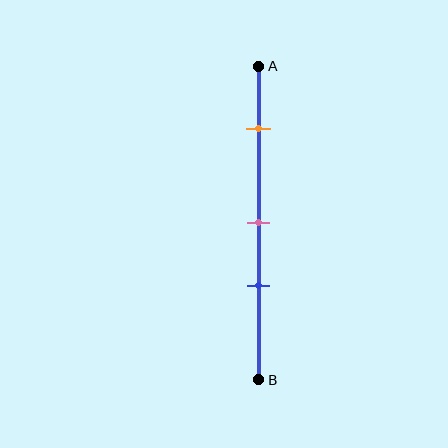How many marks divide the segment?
There are 3 marks dividing the segment.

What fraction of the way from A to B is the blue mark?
The blue mark is approximately 70% (0.7) of the way from A to B.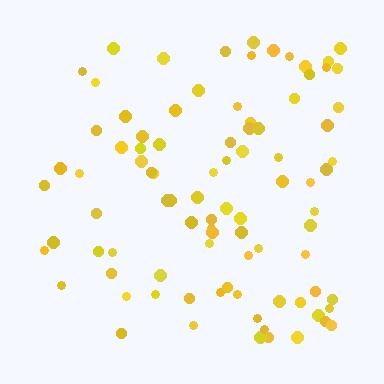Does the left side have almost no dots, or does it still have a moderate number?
Still a moderate number, just noticeably fewer than the right.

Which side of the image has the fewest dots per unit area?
The left.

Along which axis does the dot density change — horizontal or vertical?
Horizontal.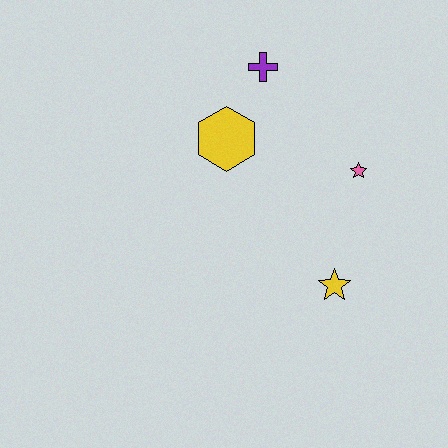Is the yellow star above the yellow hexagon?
No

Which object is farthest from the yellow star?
The purple cross is farthest from the yellow star.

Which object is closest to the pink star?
The yellow star is closest to the pink star.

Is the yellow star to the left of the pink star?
Yes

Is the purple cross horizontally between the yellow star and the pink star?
No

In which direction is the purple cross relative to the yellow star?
The purple cross is above the yellow star.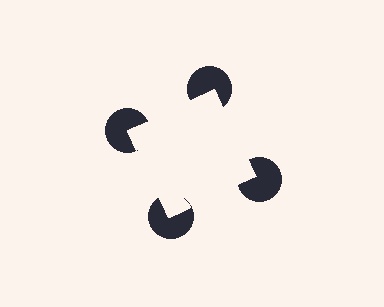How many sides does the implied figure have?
4 sides.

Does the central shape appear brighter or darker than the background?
It typically appears slightly brighter than the background, even though no actual brightness change is drawn.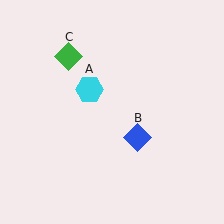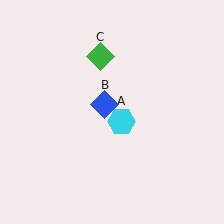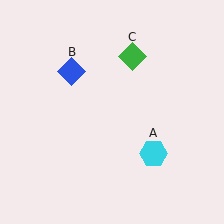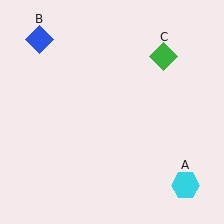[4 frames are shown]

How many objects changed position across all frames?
3 objects changed position: cyan hexagon (object A), blue diamond (object B), green diamond (object C).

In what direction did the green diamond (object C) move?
The green diamond (object C) moved right.